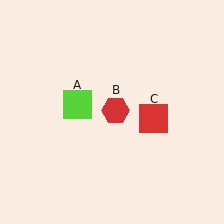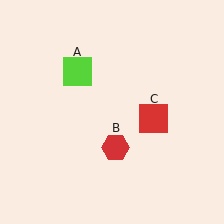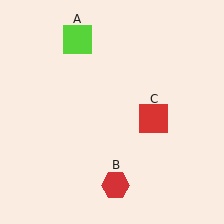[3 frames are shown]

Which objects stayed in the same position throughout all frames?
Red square (object C) remained stationary.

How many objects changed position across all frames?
2 objects changed position: lime square (object A), red hexagon (object B).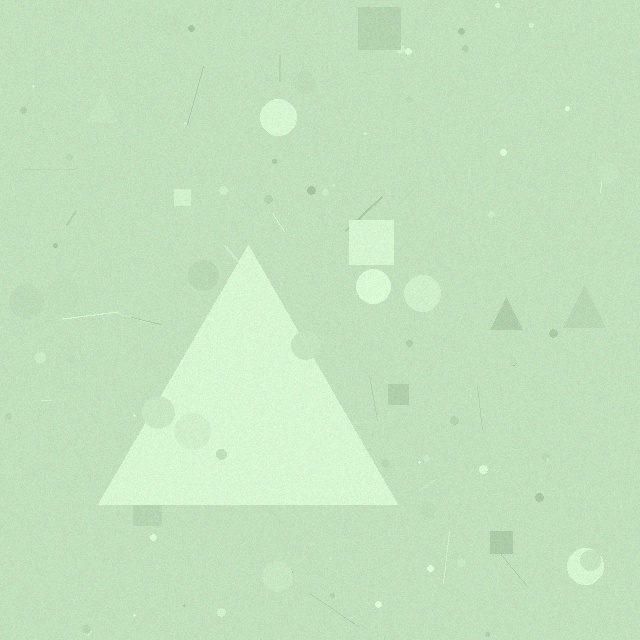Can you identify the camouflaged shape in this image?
The camouflaged shape is a triangle.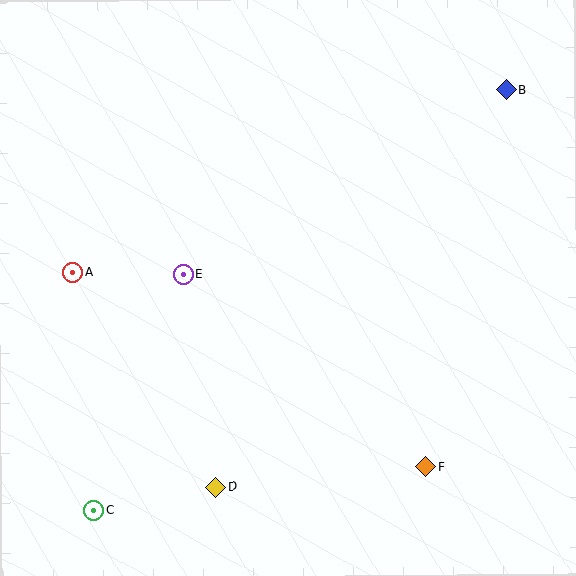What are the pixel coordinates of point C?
Point C is at (94, 510).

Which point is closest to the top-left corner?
Point A is closest to the top-left corner.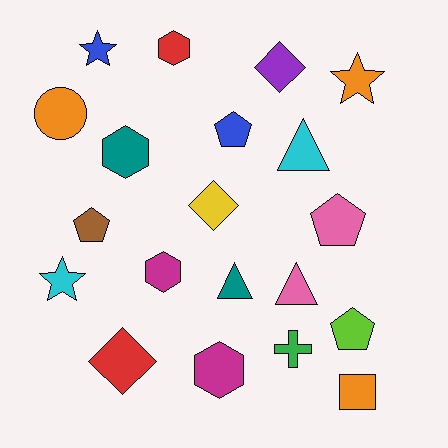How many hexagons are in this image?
There are 4 hexagons.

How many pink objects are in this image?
There are 2 pink objects.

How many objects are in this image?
There are 20 objects.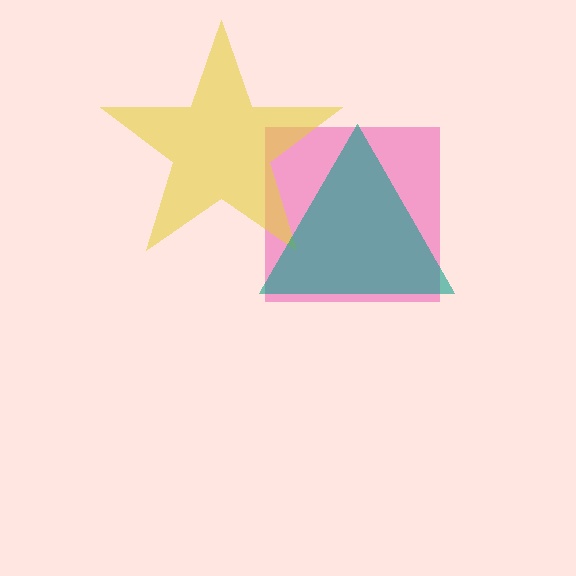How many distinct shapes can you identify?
There are 3 distinct shapes: a pink square, a yellow star, a teal triangle.